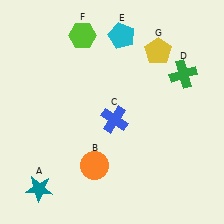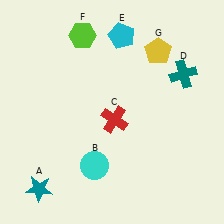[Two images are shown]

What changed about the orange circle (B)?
In Image 1, B is orange. In Image 2, it changed to cyan.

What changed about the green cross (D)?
In Image 1, D is green. In Image 2, it changed to teal.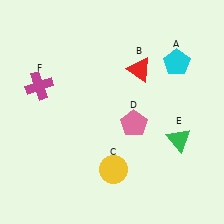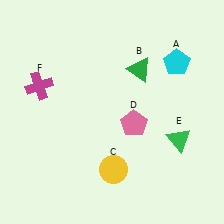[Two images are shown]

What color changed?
The triangle (B) changed from red in Image 1 to green in Image 2.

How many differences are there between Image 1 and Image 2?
There is 1 difference between the two images.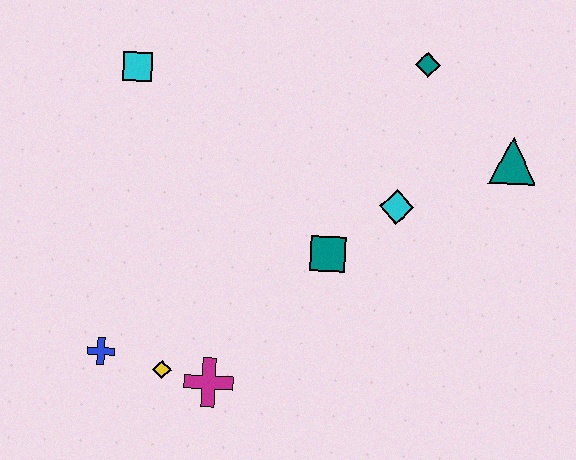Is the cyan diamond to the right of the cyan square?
Yes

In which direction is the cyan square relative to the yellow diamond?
The cyan square is above the yellow diamond.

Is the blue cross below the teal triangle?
Yes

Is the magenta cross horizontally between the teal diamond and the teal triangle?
No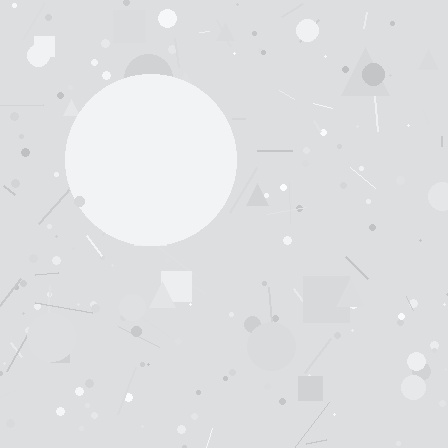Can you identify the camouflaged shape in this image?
The camouflaged shape is a circle.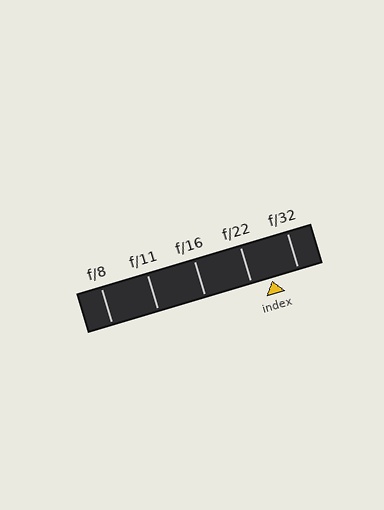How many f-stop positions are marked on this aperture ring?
There are 5 f-stop positions marked.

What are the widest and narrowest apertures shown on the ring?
The widest aperture shown is f/8 and the narrowest is f/32.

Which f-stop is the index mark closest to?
The index mark is closest to f/22.